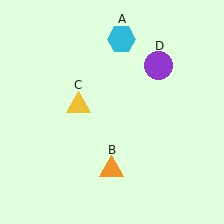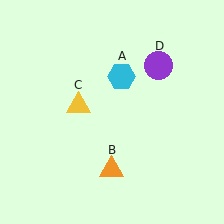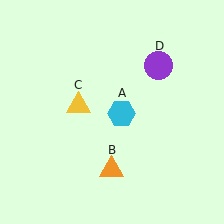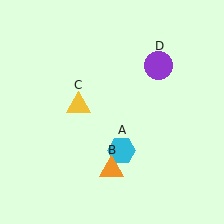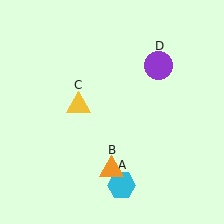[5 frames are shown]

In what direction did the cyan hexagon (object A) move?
The cyan hexagon (object A) moved down.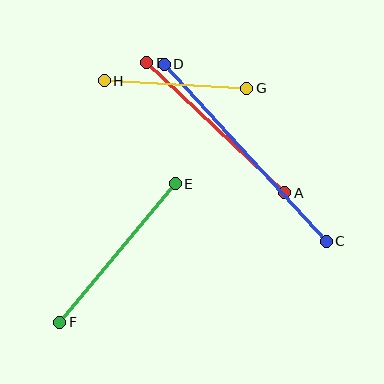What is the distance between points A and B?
The distance is approximately 190 pixels.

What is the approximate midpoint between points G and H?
The midpoint is at approximately (176, 85) pixels.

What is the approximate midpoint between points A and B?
The midpoint is at approximately (216, 128) pixels.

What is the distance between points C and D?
The distance is approximately 240 pixels.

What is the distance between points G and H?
The distance is approximately 143 pixels.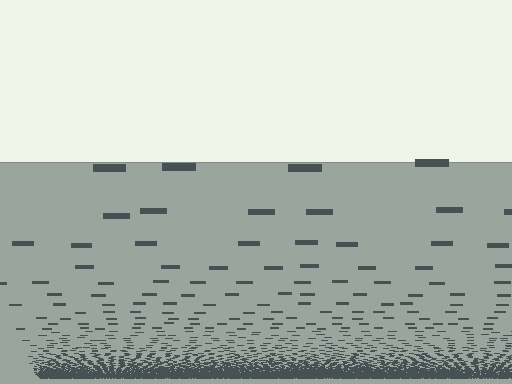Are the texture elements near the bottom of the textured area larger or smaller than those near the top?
Smaller. The gradient is inverted — elements near the bottom are smaller and denser.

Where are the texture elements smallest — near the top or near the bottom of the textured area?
Near the bottom.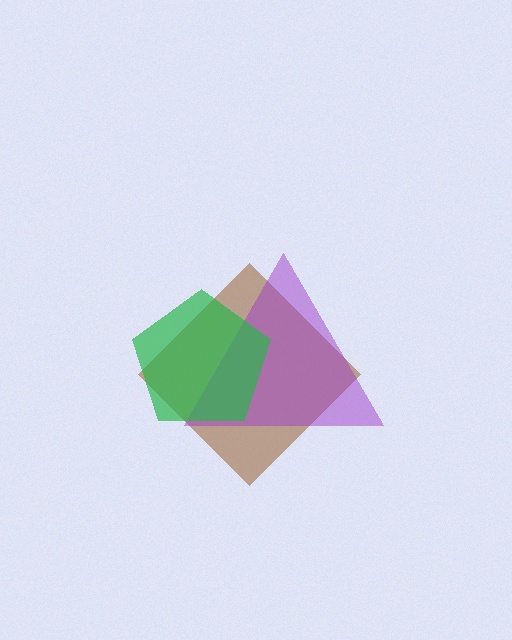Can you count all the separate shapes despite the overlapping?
Yes, there are 3 separate shapes.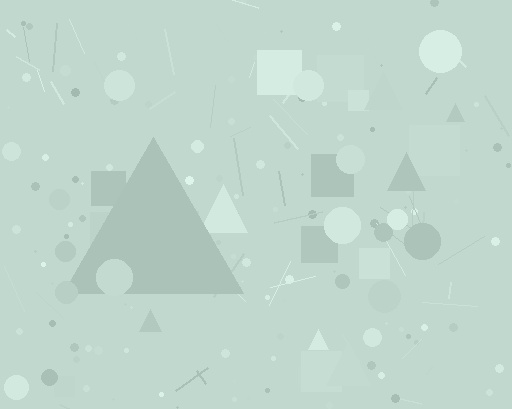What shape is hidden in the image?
A triangle is hidden in the image.